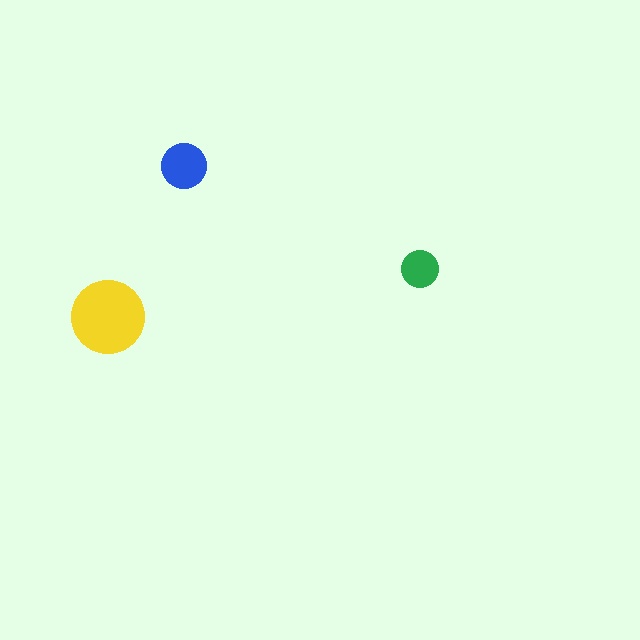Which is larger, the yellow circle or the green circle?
The yellow one.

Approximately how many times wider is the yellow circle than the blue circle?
About 1.5 times wider.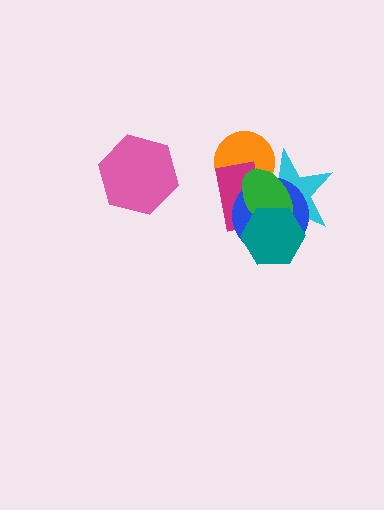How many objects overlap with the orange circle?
4 objects overlap with the orange circle.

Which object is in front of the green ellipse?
The teal hexagon is in front of the green ellipse.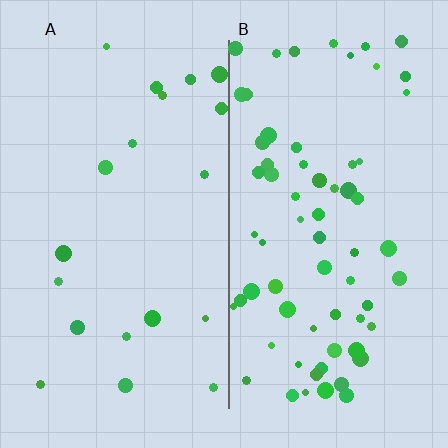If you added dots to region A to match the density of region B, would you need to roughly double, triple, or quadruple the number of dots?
Approximately triple.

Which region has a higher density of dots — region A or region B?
B (the right).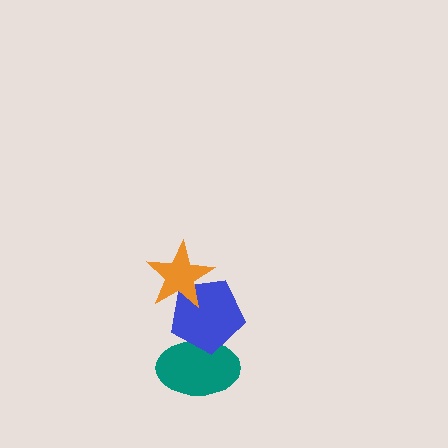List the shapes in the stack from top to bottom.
From top to bottom: the orange star, the blue pentagon, the teal ellipse.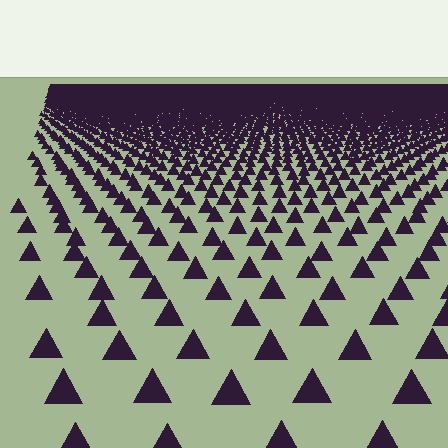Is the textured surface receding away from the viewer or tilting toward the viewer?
The surface is receding away from the viewer. Texture elements get smaller and denser toward the top.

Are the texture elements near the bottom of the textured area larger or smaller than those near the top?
Larger. Near the bottom, elements are closer to the viewer and appear at a bigger on-screen size.